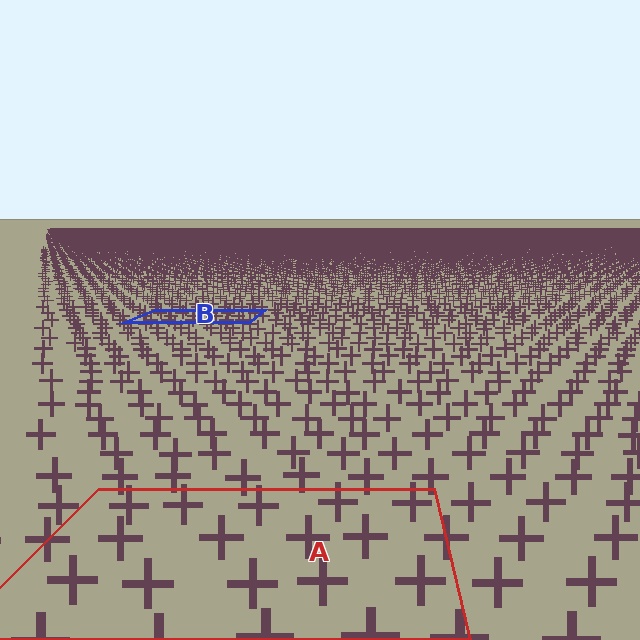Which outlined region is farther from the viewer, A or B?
Region B is farther from the viewer — the texture elements inside it appear smaller and more densely packed.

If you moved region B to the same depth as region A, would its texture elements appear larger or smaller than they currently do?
They would appear larger. At a closer depth, the same texture elements are projected at a bigger on-screen size.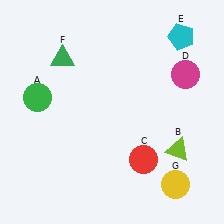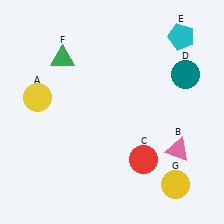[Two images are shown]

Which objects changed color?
A changed from green to yellow. B changed from lime to pink. D changed from magenta to teal.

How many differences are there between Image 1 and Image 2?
There are 3 differences between the two images.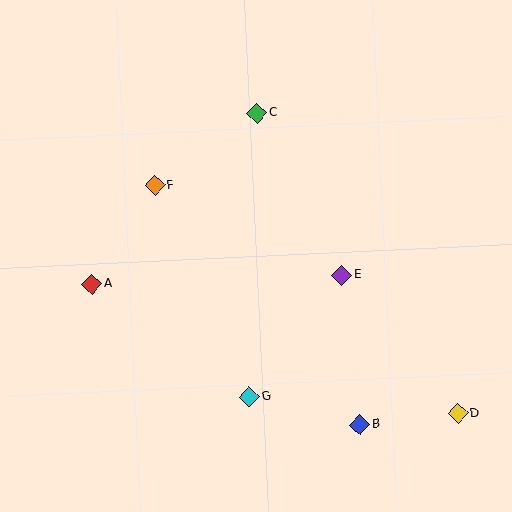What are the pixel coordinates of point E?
Point E is at (342, 275).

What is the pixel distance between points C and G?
The distance between C and G is 284 pixels.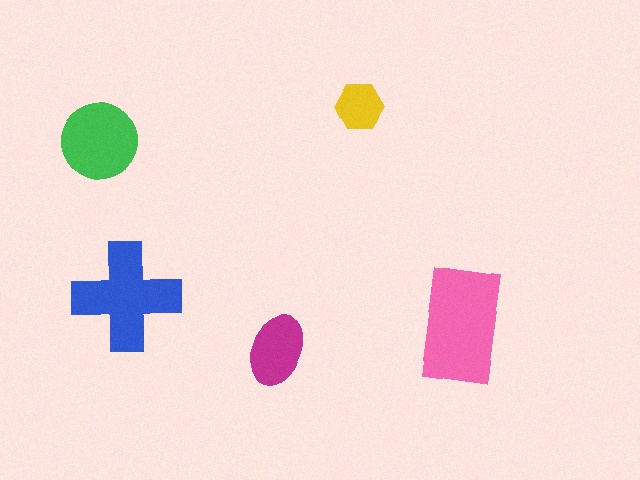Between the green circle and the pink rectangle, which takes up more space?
The pink rectangle.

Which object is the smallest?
The yellow hexagon.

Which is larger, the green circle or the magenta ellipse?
The green circle.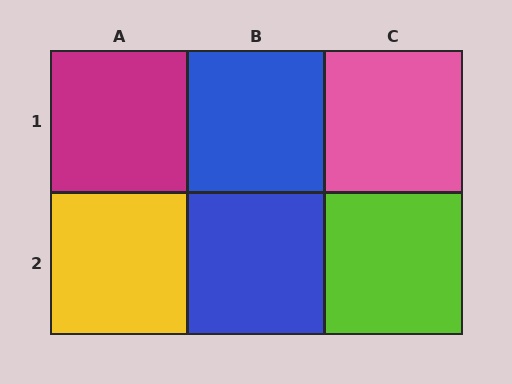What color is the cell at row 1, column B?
Blue.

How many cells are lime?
1 cell is lime.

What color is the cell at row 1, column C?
Pink.